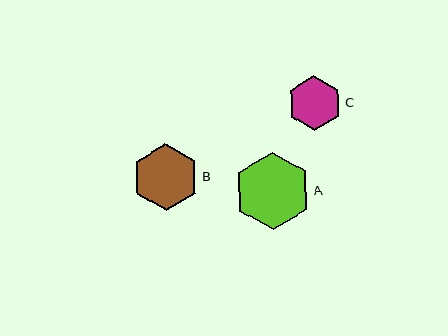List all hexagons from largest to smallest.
From largest to smallest: A, B, C.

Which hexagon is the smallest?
Hexagon C is the smallest with a size of approximately 55 pixels.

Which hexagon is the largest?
Hexagon A is the largest with a size of approximately 76 pixels.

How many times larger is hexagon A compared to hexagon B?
Hexagon A is approximately 1.1 times the size of hexagon B.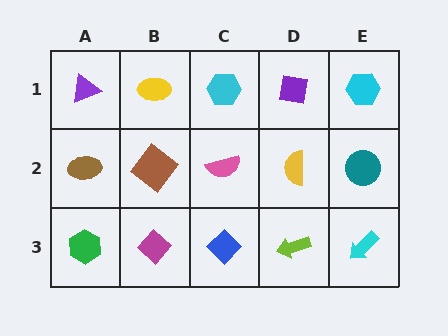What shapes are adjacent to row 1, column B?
A brown diamond (row 2, column B), a purple triangle (row 1, column A), a cyan hexagon (row 1, column C).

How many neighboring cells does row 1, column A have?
2.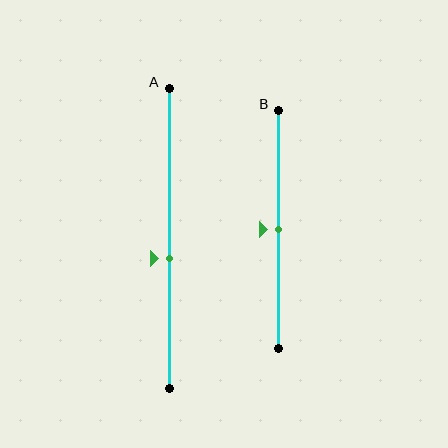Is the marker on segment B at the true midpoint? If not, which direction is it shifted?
Yes, the marker on segment B is at the true midpoint.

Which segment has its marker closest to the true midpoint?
Segment B has its marker closest to the true midpoint.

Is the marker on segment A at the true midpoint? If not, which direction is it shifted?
No, the marker on segment A is shifted downward by about 7% of the segment length.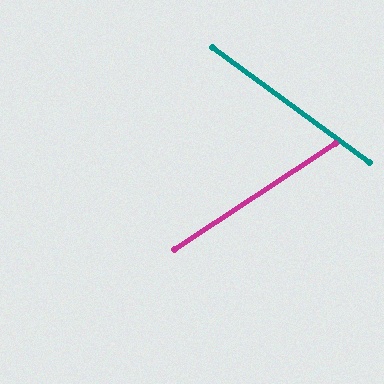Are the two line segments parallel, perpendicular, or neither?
Neither parallel nor perpendicular — they differ by about 70°.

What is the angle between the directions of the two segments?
Approximately 70 degrees.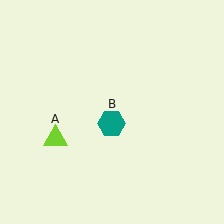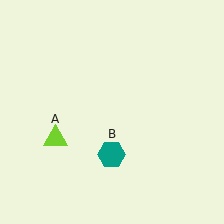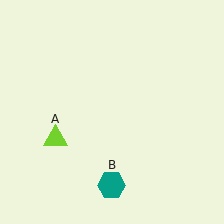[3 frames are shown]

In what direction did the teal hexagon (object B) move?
The teal hexagon (object B) moved down.